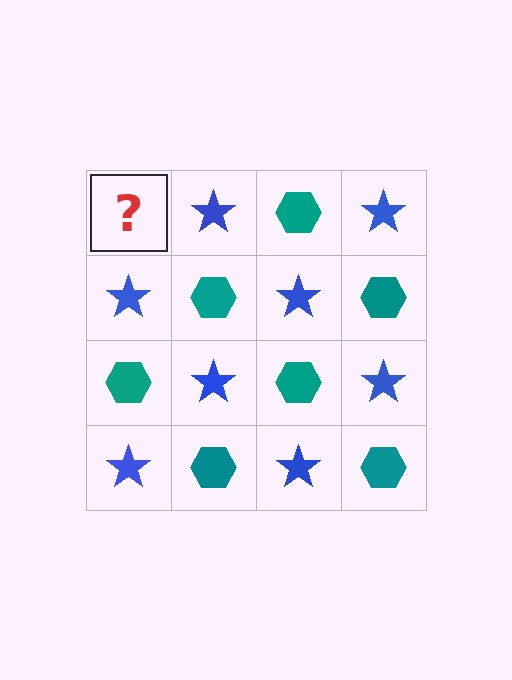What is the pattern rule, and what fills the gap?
The rule is that it alternates teal hexagon and blue star in a checkerboard pattern. The gap should be filled with a teal hexagon.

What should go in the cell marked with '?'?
The missing cell should contain a teal hexagon.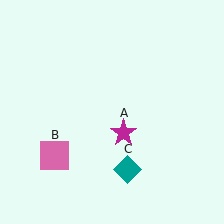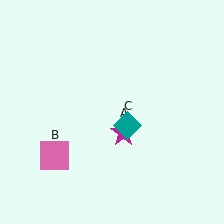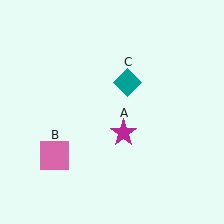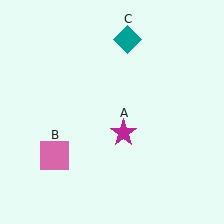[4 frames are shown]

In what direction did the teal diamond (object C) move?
The teal diamond (object C) moved up.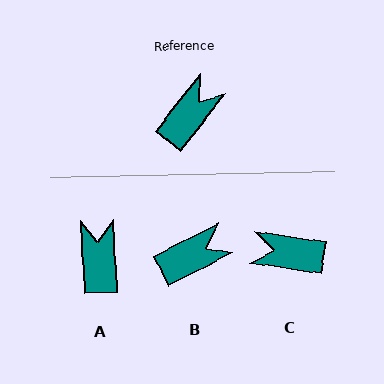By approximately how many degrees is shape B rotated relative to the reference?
Approximately 25 degrees clockwise.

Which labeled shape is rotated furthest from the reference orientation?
C, about 119 degrees away.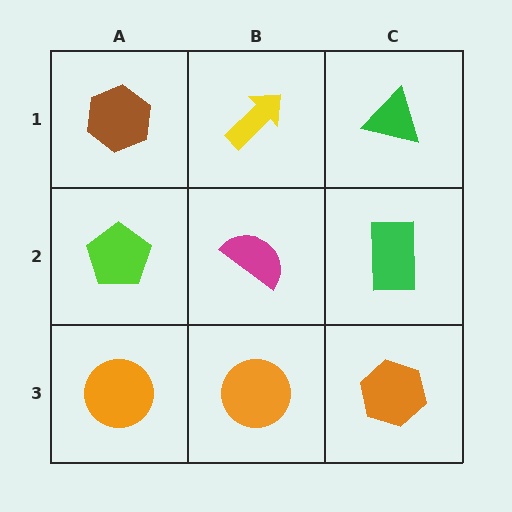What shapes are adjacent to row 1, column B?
A magenta semicircle (row 2, column B), a brown hexagon (row 1, column A), a green triangle (row 1, column C).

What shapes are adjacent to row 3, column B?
A magenta semicircle (row 2, column B), an orange circle (row 3, column A), an orange hexagon (row 3, column C).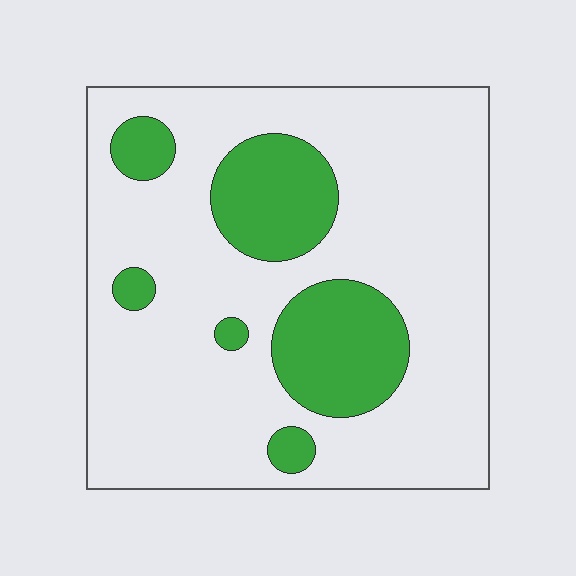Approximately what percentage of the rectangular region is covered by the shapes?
Approximately 20%.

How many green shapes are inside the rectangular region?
6.